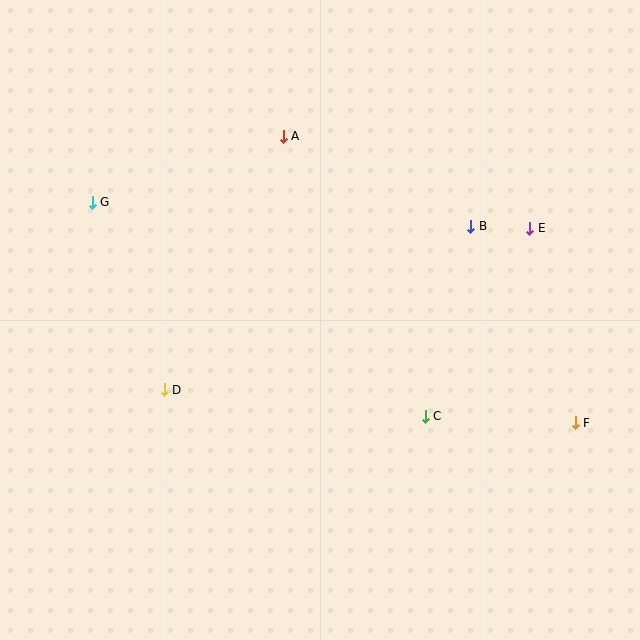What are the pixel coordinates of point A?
Point A is at (283, 136).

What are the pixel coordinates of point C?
Point C is at (425, 416).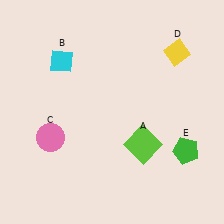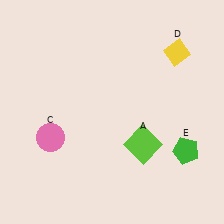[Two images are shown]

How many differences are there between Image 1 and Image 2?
There is 1 difference between the two images.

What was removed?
The cyan diamond (B) was removed in Image 2.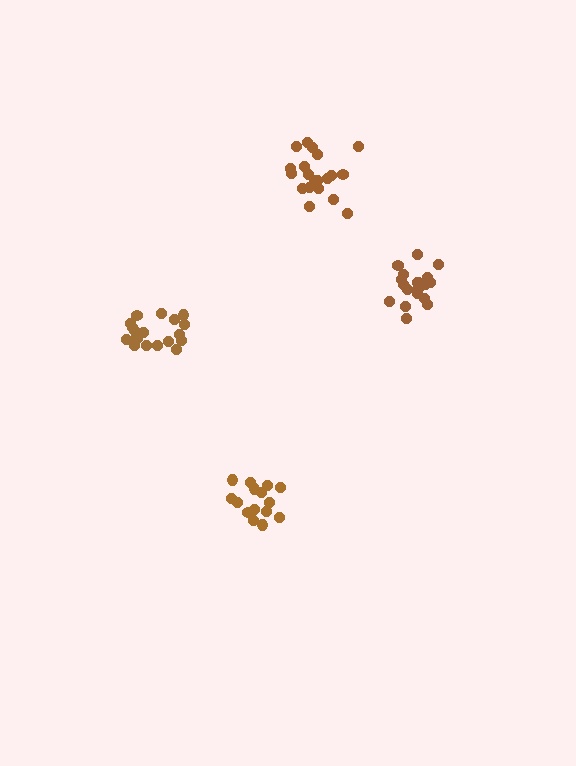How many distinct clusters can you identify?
There are 4 distinct clusters.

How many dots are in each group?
Group 1: 19 dots, Group 2: 20 dots, Group 3: 19 dots, Group 4: 15 dots (73 total).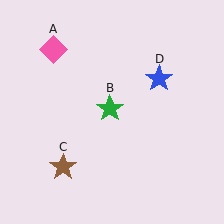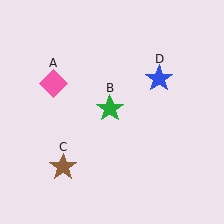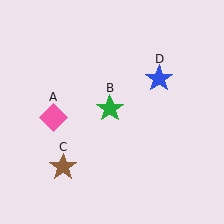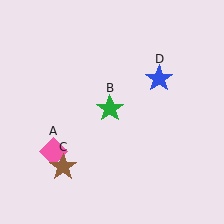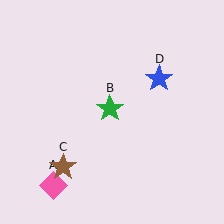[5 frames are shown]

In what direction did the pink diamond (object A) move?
The pink diamond (object A) moved down.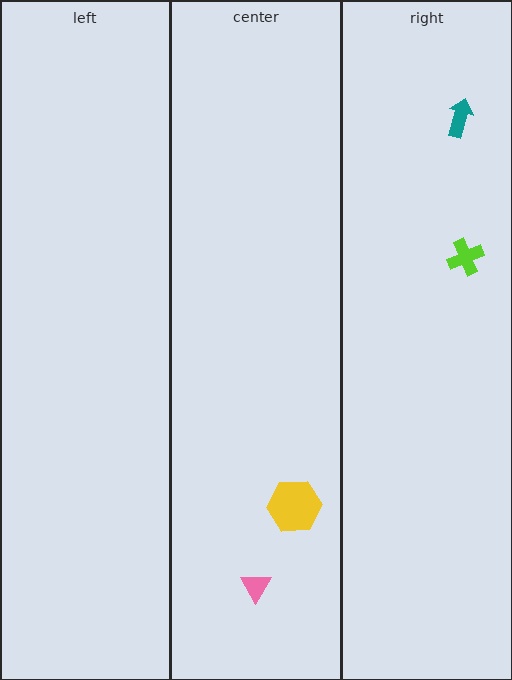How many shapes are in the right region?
2.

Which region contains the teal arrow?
The right region.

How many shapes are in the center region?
2.